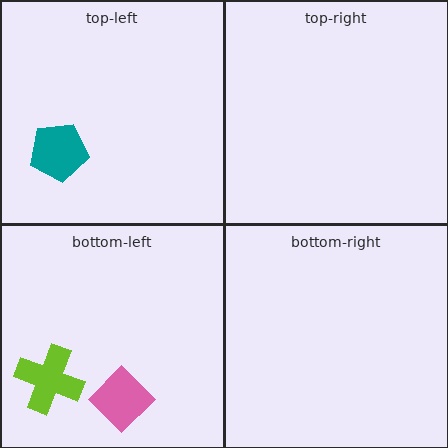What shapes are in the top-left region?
The teal pentagon.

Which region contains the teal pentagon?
The top-left region.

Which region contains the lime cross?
The bottom-left region.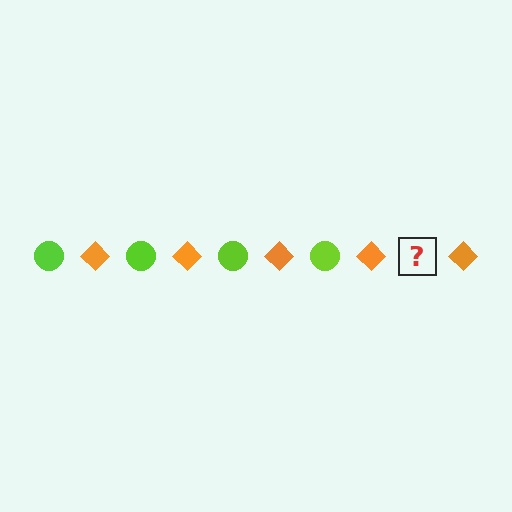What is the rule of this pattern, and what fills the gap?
The rule is that the pattern alternates between lime circle and orange diamond. The gap should be filled with a lime circle.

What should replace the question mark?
The question mark should be replaced with a lime circle.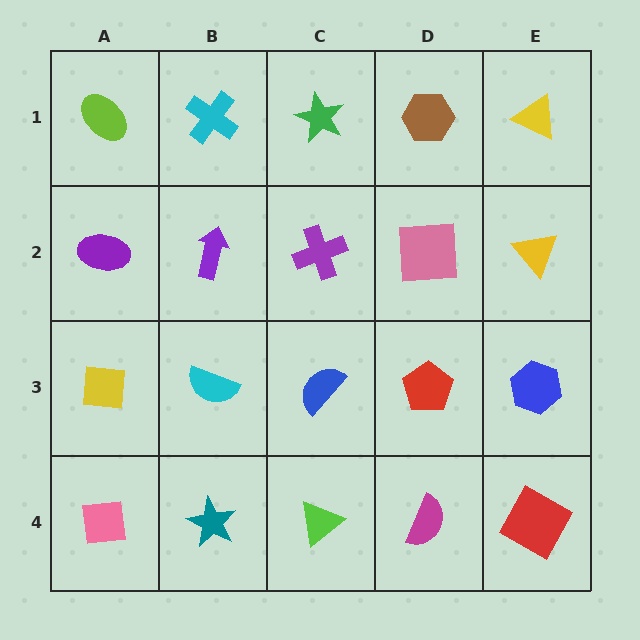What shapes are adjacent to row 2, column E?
A yellow triangle (row 1, column E), a blue hexagon (row 3, column E), a pink square (row 2, column D).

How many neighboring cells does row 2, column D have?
4.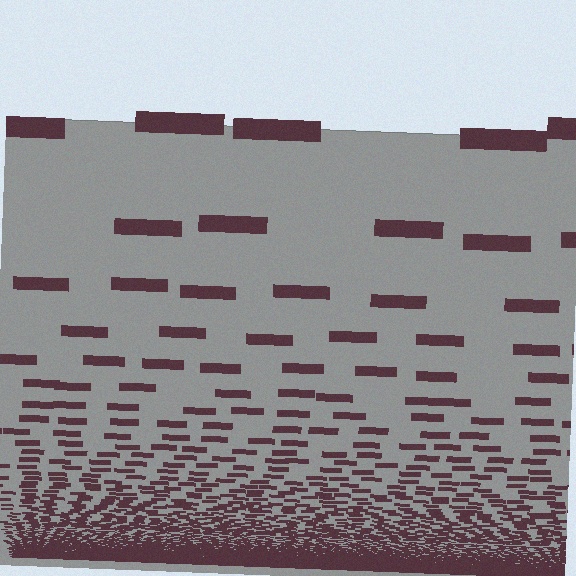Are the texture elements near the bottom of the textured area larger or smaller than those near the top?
Smaller. The gradient is inverted — elements near the bottom are smaller and denser.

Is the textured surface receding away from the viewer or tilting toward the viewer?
The surface appears to tilt toward the viewer. Texture elements get larger and sparser toward the top.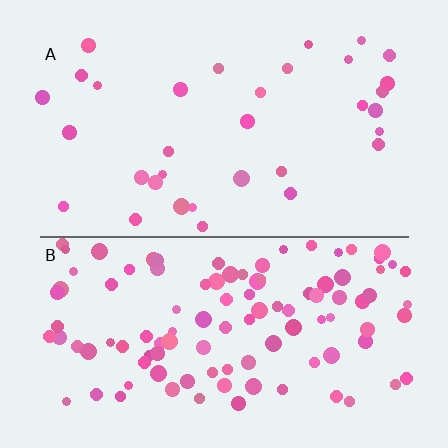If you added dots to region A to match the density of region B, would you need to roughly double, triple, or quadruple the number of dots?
Approximately triple.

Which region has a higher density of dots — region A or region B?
B (the bottom).